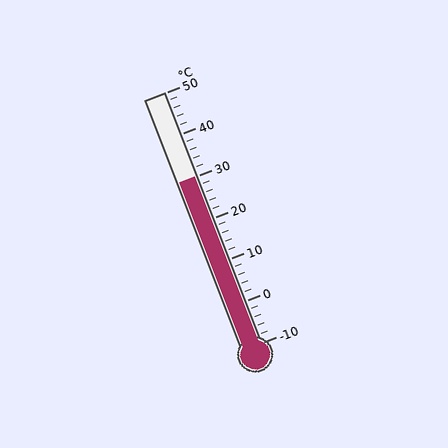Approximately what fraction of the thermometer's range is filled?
The thermometer is filled to approximately 65% of its range.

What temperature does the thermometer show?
The thermometer shows approximately 30°C.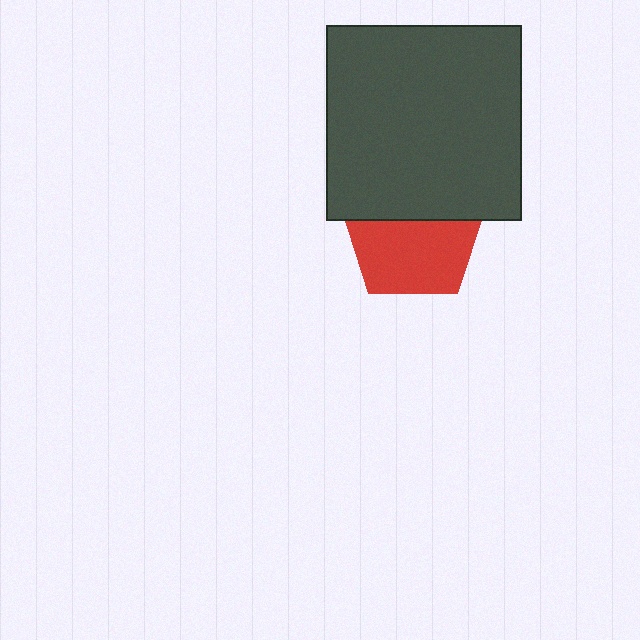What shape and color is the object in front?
The object in front is a dark gray square.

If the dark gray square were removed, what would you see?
You would see the complete red pentagon.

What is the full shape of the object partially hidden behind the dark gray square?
The partially hidden object is a red pentagon.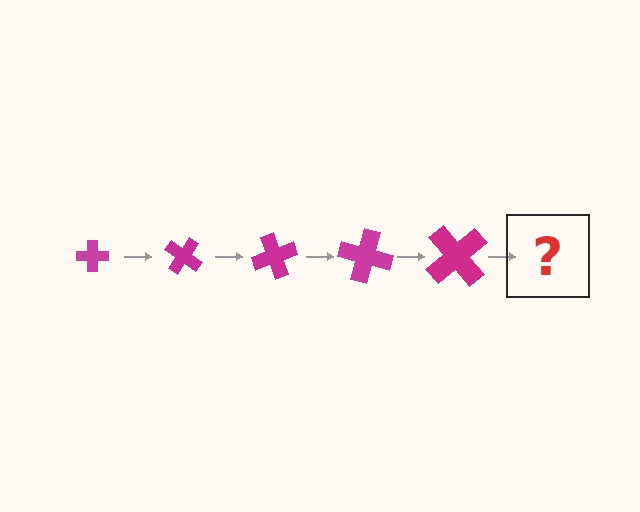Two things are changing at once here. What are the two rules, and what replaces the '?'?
The two rules are that the cross grows larger each step and it rotates 35 degrees each step. The '?' should be a cross, larger than the previous one and rotated 175 degrees from the start.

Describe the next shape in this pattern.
It should be a cross, larger than the previous one and rotated 175 degrees from the start.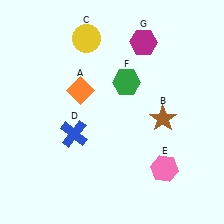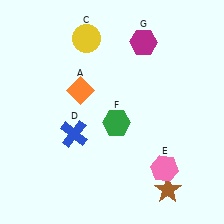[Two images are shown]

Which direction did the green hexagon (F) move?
The green hexagon (F) moved down.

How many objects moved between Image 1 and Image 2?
2 objects moved between the two images.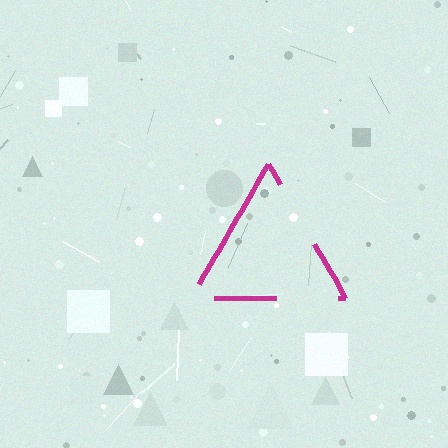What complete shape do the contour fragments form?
The contour fragments form a triangle.